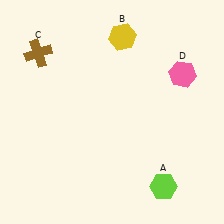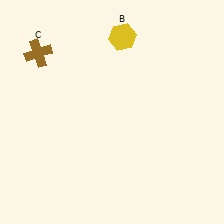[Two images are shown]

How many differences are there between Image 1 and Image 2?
There are 2 differences between the two images.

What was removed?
The pink hexagon (D), the lime hexagon (A) were removed in Image 2.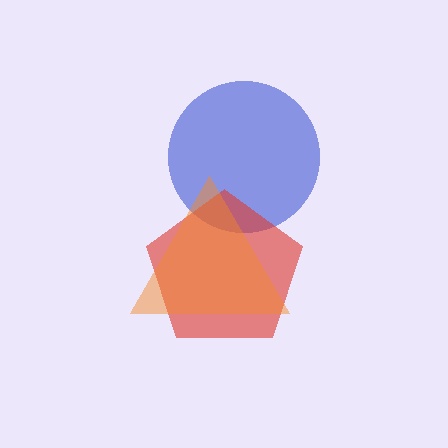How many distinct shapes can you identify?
There are 3 distinct shapes: a blue circle, a red pentagon, an orange triangle.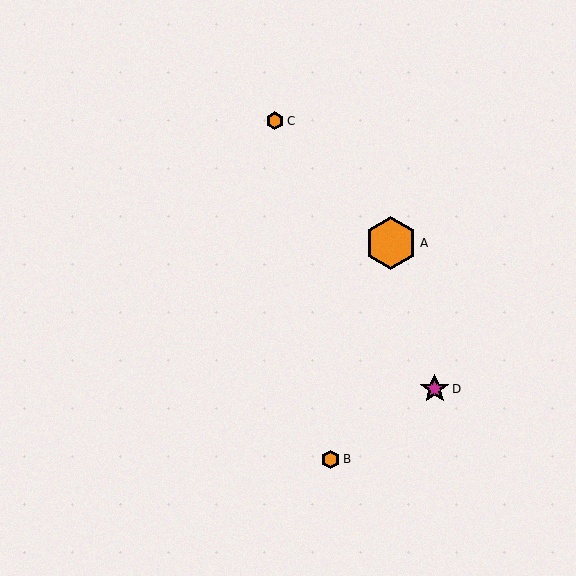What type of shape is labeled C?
Shape C is an orange hexagon.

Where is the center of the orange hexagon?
The center of the orange hexagon is at (330, 459).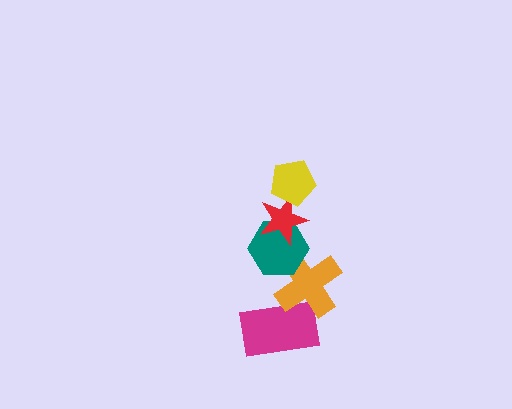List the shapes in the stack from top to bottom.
From top to bottom: the yellow pentagon, the red star, the teal hexagon, the orange cross, the magenta rectangle.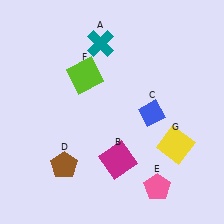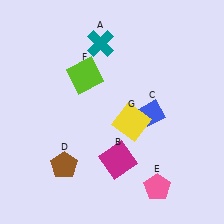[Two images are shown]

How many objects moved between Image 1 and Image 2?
1 object moved between the two images.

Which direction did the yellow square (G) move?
The yellow square (G) moved left.